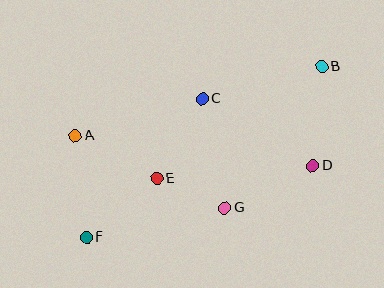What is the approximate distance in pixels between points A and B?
The distance between A and B is approximately 256 pixels.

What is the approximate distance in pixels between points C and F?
The distance between C and F is approximately 181 pixels.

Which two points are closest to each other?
Points E and G are closest to each other.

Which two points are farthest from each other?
Points B and F are farthest from each other.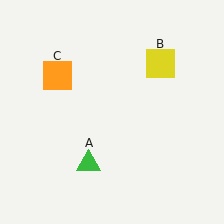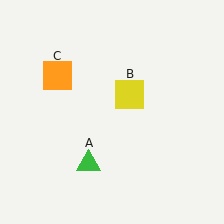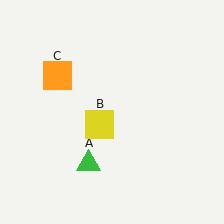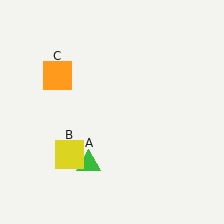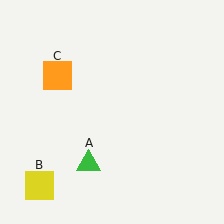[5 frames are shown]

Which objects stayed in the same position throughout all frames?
Green triangle (object A) and orange square (object C) remained stationary.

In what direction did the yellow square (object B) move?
The yellow square (object B) moved down and to the left.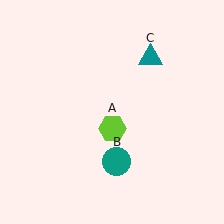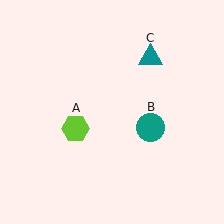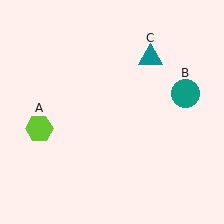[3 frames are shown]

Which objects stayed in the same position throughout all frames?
Teal triangle (object C) remained stationary.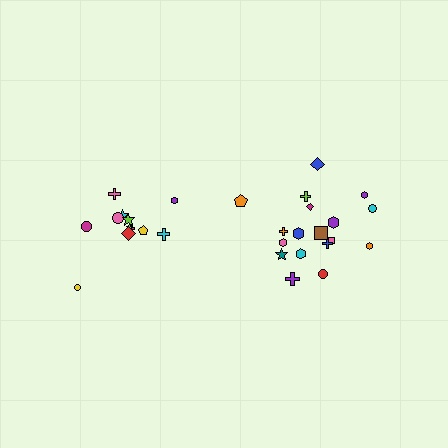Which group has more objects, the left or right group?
The right group.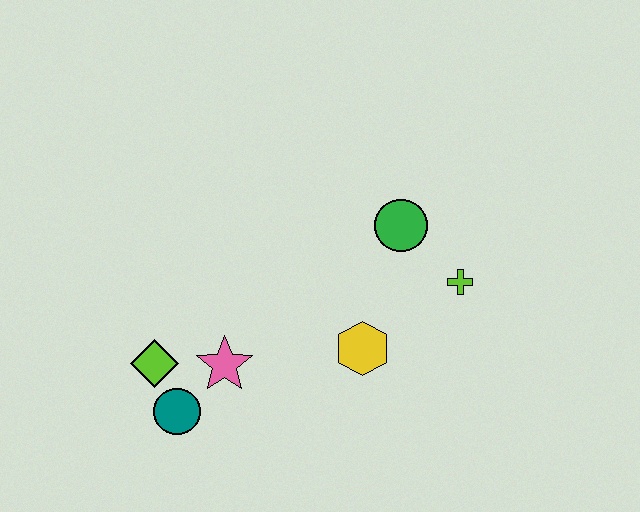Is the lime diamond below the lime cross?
Yes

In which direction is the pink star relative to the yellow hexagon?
The pink star is to the left of the yellow hexagon.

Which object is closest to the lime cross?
The green circle is closest to the lime cross.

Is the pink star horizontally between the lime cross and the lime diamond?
Yes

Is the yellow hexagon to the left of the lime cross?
Yes